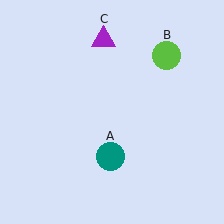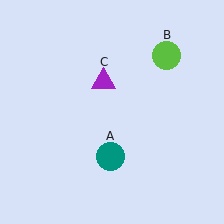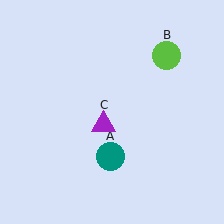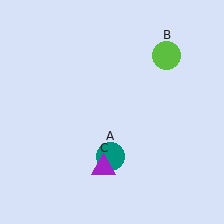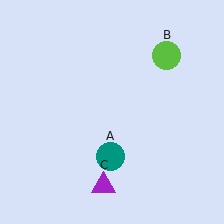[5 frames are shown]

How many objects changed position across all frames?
1 object changed position: purple triangle (object C).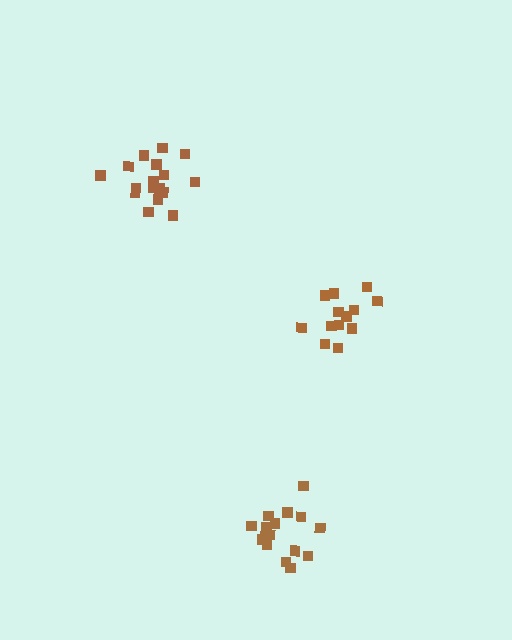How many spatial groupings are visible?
There are 3 spatial groupings.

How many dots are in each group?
Group 1: 13 dots, Group 2: 16 dots, Group 3: 17 dots (46 total).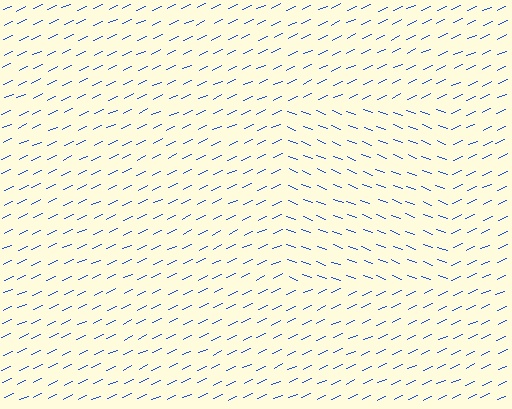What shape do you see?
I see a rectangle.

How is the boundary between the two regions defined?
The boundary is defined purely by a change in line orientation (approximately 45 degrees difference). All lines are the same color and thickness.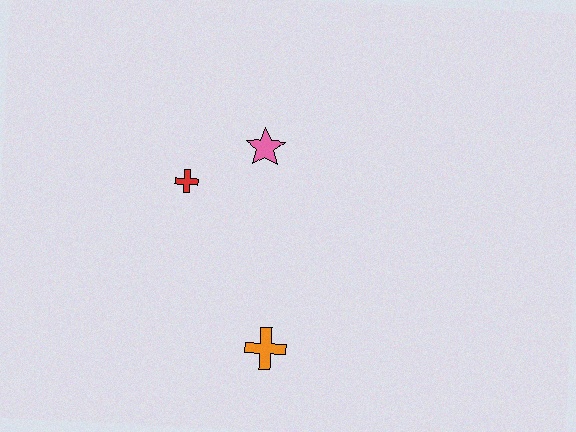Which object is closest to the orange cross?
The red cross is closest to the orange cross.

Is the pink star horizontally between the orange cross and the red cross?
Yes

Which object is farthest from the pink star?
The orange cross is farthest from the pink star.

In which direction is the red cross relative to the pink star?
The red cross is to the left of the pink star.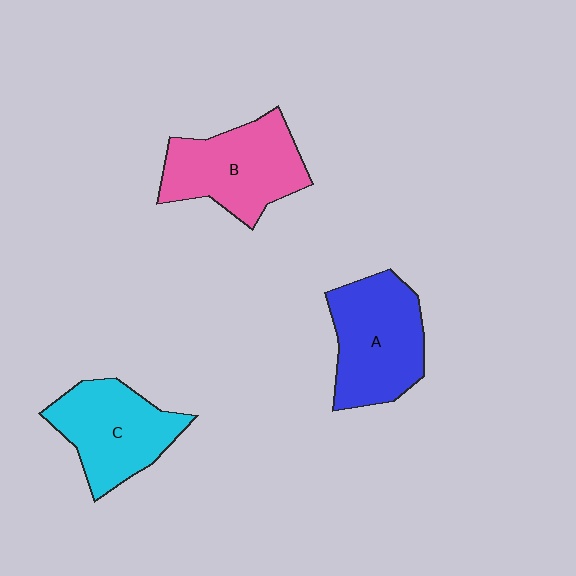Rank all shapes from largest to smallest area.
From largest to smallest: B (pink), A (blue), C (cyan).